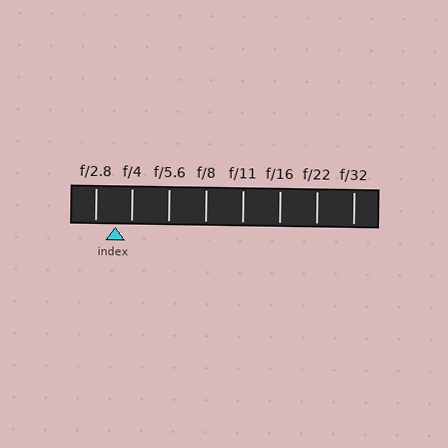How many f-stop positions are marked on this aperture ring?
There are 8 f-stop positions marked.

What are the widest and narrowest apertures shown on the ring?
The widest aperture shown is f/2.8 and the narrowest is f/32.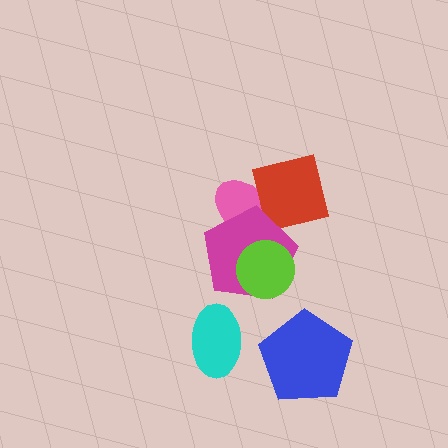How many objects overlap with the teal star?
4 objects overlap with the teal star.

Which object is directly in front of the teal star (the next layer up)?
The pink ellipse is directly in front of the teal star.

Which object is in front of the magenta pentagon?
The lime circle is in front of the magenta pentagon.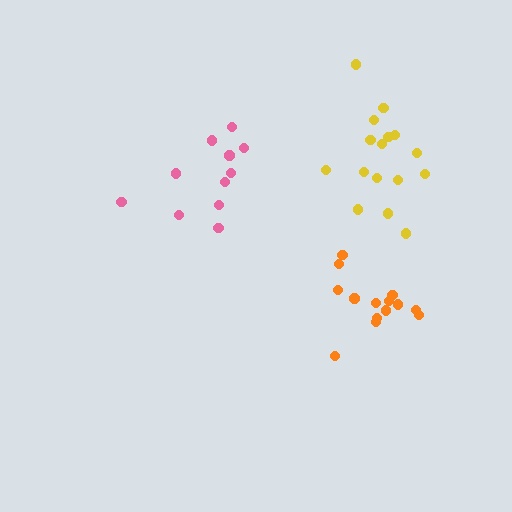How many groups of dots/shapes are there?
There are 3 groups.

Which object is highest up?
The yellow cluster is topmost.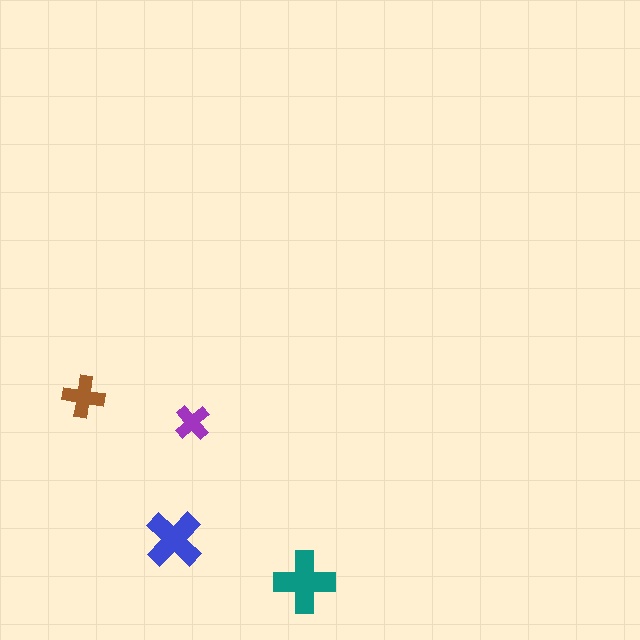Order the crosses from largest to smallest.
the teal one, the blue one, the brown one, the purple one.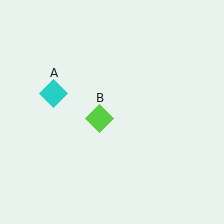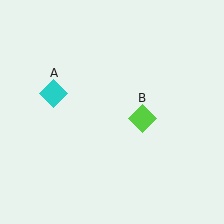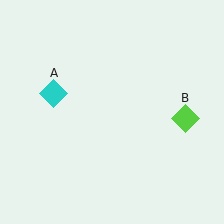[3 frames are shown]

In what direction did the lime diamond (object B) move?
The lime diamond (object B) moved right.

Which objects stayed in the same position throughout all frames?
Cyan diamond (object A) remained stationary.